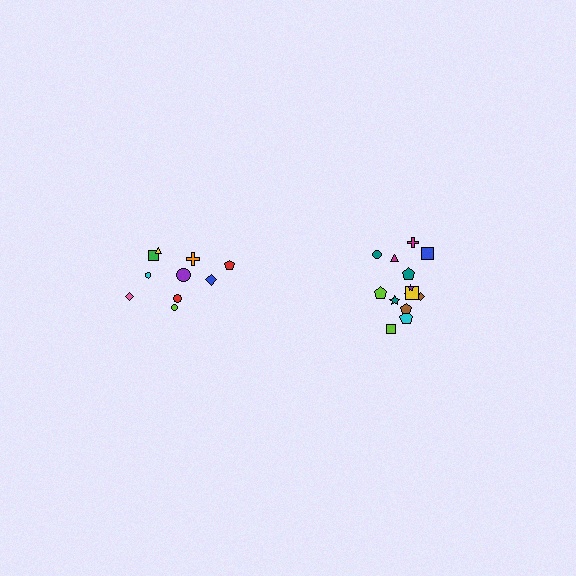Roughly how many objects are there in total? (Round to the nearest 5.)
Roughly 25 objects in total.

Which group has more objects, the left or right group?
The right group.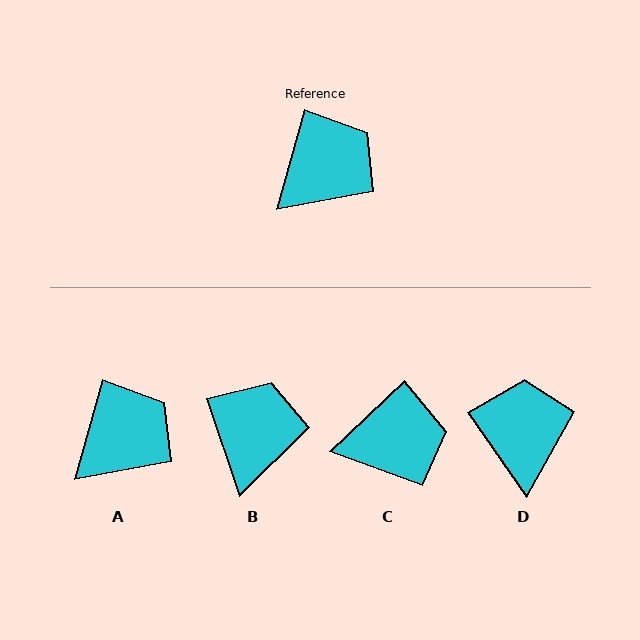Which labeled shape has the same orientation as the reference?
A.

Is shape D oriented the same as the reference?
No, it is off by about 51 degrees.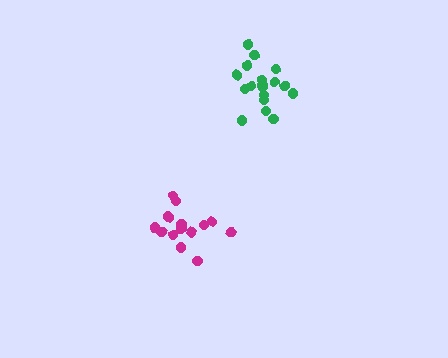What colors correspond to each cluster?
The clusters are colored: magenta, green.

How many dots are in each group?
Group 1: 14 dots, Group 2: 17 dots (31 total).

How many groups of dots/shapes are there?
There are 2 groups.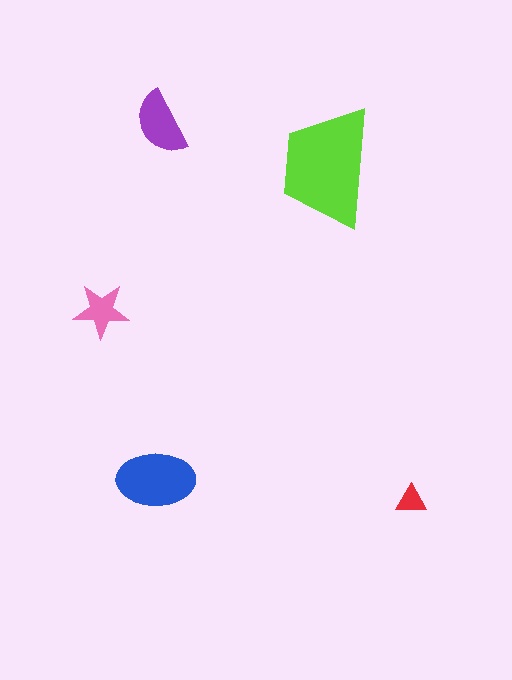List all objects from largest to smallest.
The lime trapezoid, the blue ellipse, the purple semicircle, the pink star, the red triangle.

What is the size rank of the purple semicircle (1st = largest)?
3rd.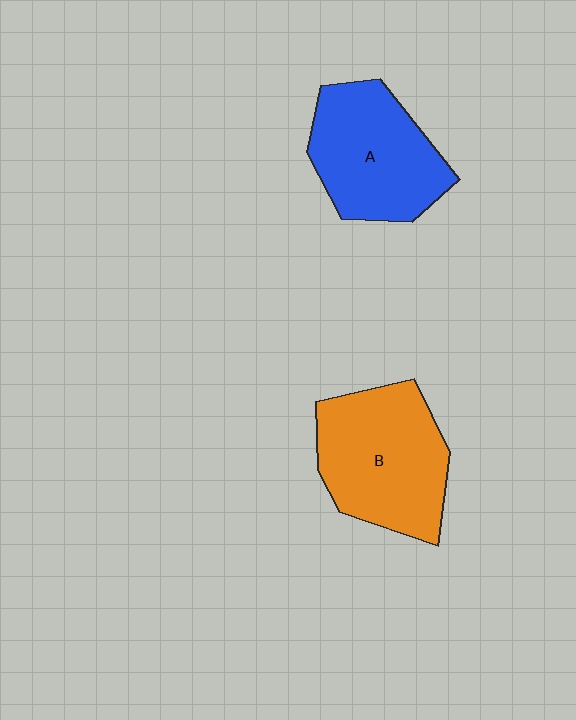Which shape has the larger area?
Shape B (orange).